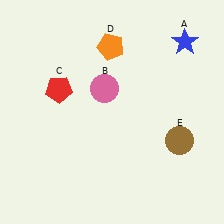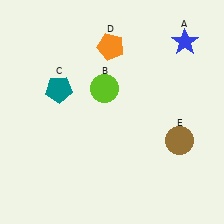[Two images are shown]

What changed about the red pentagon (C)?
In Image 1, C is red. In Image 2, it changed to teal.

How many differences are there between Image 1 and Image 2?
There are 2 differences between the two images.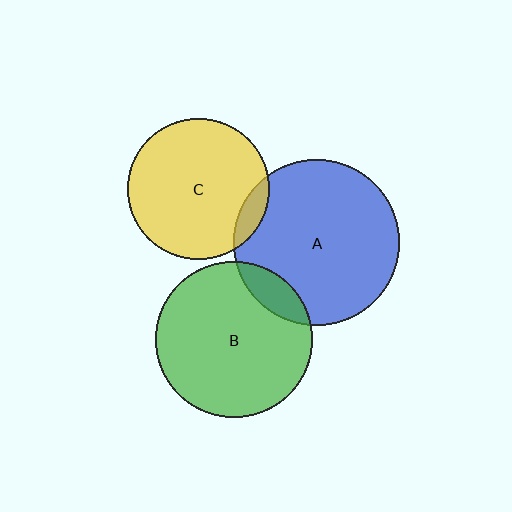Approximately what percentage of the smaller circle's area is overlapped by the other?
Approximately 10%.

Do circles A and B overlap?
Yes.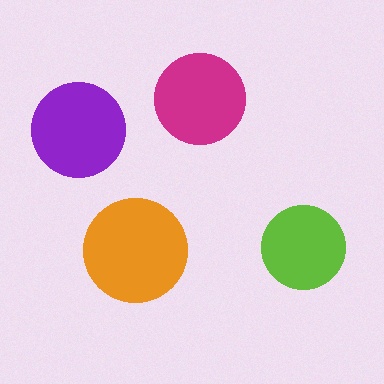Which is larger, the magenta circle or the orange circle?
The orange one.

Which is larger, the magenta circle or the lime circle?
The magenta one.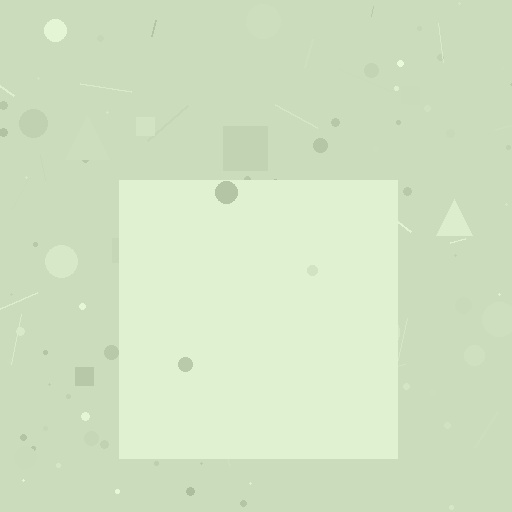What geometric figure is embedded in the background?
A square is embedded in the background.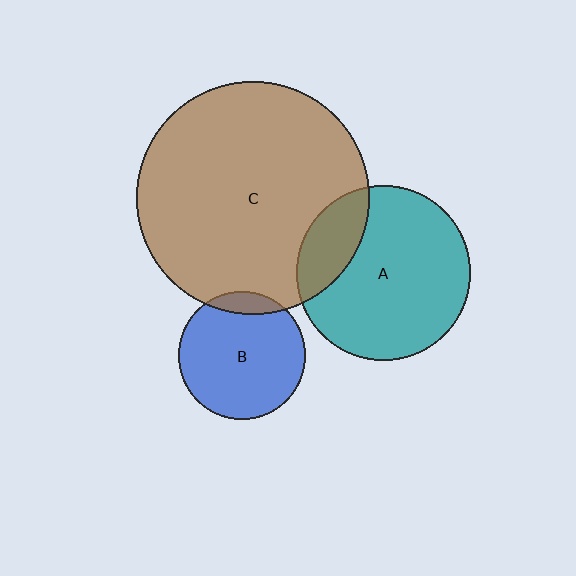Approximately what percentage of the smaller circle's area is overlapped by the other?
Approximately 10%.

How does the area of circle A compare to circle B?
Approximately 1.9 times.